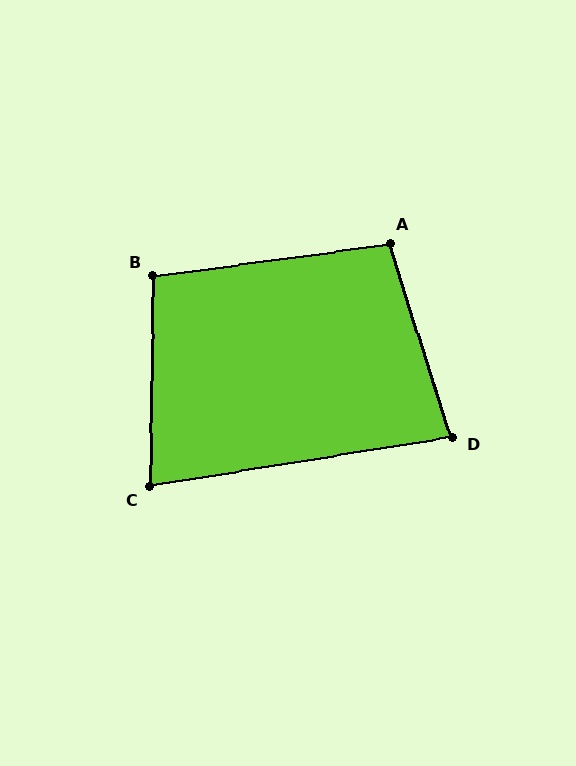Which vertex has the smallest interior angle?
C, at approximately 80 degrees.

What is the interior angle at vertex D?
Approximately 81 degrees (acute).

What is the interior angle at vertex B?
Approximately 99 degrees (obtuse).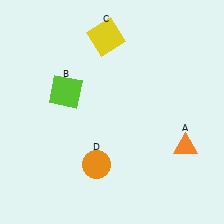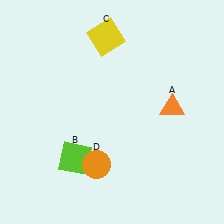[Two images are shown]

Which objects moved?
The objects that moved are: the orange triangle (A), the lime square (B).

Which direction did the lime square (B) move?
The lime square (B) moved down.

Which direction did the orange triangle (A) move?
The orange triangle (A) moved up.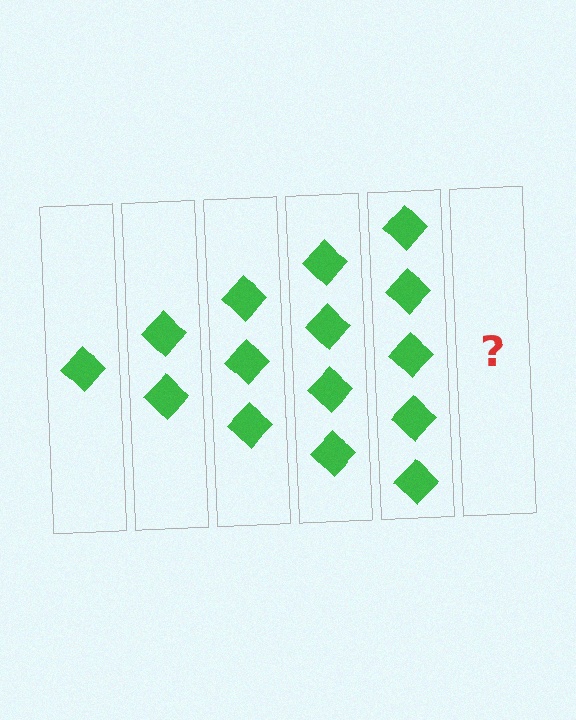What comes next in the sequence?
The next element should be 6 diamonds.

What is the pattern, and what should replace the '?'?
The pattern is that each step adds one more diamond. The '?' should be 6 diamonds.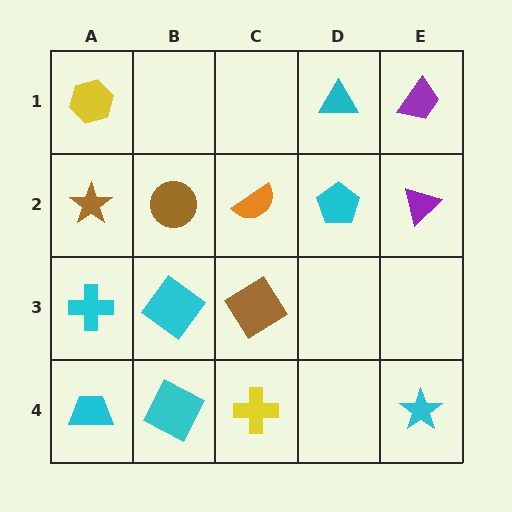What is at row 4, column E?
A cyan star.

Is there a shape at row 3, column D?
No, that cell is empty.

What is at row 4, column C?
A yellow cross.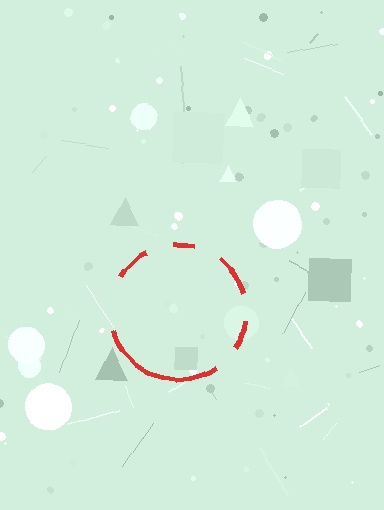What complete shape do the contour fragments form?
The contour fragments form a circle.